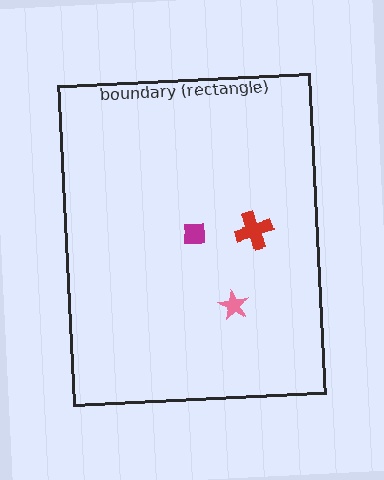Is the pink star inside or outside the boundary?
Inside.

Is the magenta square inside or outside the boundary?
Inside.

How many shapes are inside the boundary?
3 inside, 0 outside.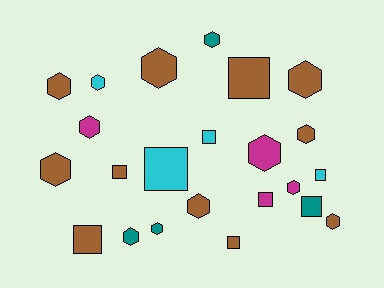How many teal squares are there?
There is 1 teal square.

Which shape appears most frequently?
Hexagon, with 14 objects.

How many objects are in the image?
There are 23 objects.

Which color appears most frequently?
Brown, with 11 objects.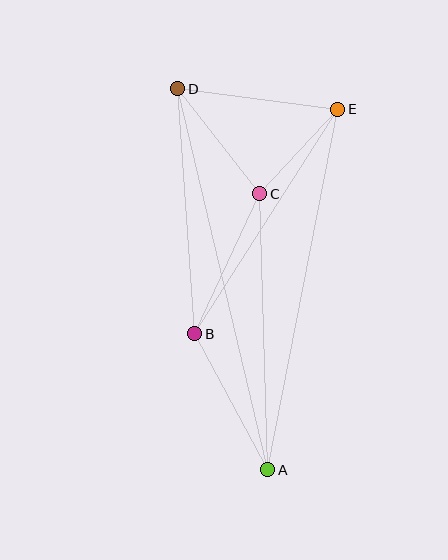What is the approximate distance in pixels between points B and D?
The distance between B and D is approximately 246 pixels.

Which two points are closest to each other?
Points C and E are closest to each other.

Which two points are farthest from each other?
Points A and D are farthest from each other.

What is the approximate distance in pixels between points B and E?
The distance between B and E is approximately 266 pixels.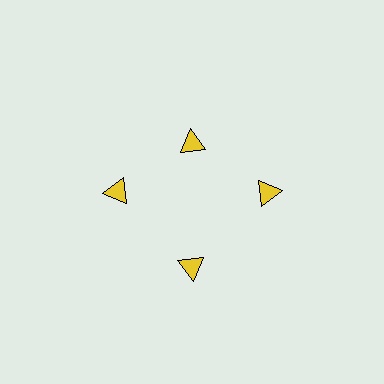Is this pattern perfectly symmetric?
No. The 4 yellow triangles are arranged in a ring, but one element near the 12 o'clock position is pulled inward toward the center, breaking the 4-fold rotational symmetry.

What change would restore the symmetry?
The symmetry would be restored by moving it outward, back onto the ring so that all 4 triangles sit at equal angles and equal distance from the center.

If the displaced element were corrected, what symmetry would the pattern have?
It would have 4-fold rotational symmetry — the pattern would map onto itself every 90 degrees.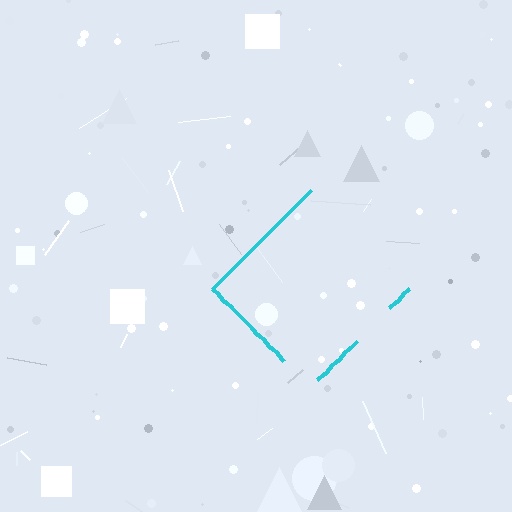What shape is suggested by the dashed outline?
The dashed outline suggests a diamond.